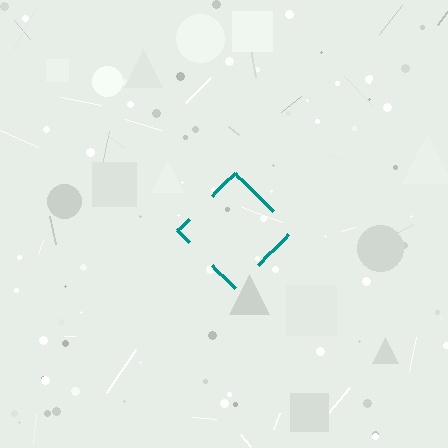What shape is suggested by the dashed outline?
The dashed outline suggests a diamond.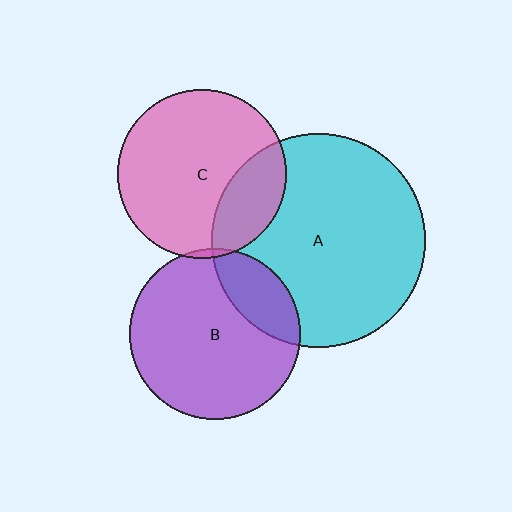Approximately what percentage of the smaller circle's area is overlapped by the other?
Approximately 25%.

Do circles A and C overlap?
Yes.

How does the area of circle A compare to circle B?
Approximately 1.6 times.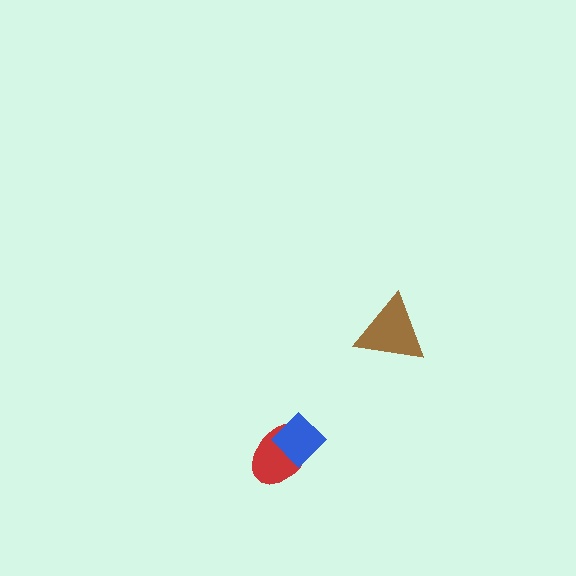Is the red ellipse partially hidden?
Yes, it is partially covered by another shape.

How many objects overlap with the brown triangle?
0 objects overlap with the brown triangle.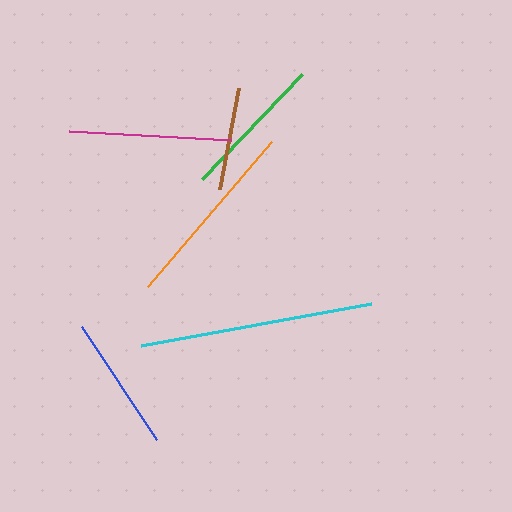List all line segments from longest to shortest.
From longest to shortest: cyan, orange, magenta, green, blue, brown.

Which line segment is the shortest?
The brown line is the shortest at approximately 103 pixels.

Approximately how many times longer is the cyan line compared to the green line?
The cyan line is approximately 1.6 times the length of the green line.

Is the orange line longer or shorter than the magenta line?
The orange line is longer than the magenta line.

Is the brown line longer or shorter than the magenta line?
The magenta line is longer than the brown line.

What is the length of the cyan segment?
The cyan segment is approximately 234 pixels long.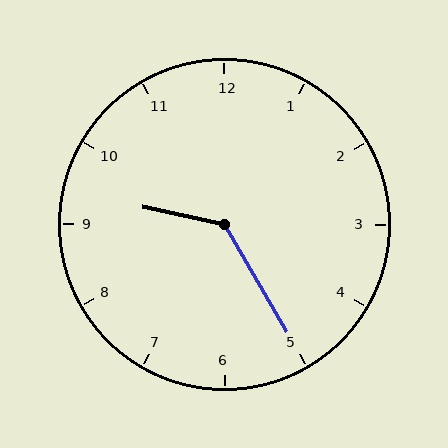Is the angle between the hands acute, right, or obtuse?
It is obtuse.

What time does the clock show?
9:25.